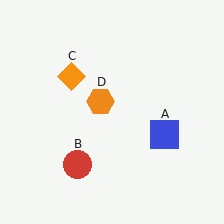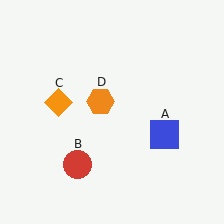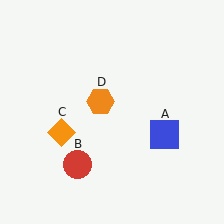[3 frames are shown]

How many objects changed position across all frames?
1 object changed position: orange diamond (object C).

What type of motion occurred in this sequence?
The orange diamond (object C) rotated counterclockwise around the center of the scene.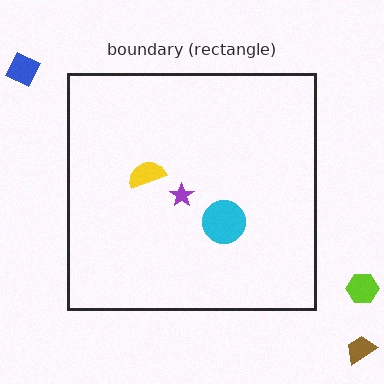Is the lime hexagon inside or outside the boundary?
Outside.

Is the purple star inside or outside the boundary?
Inside.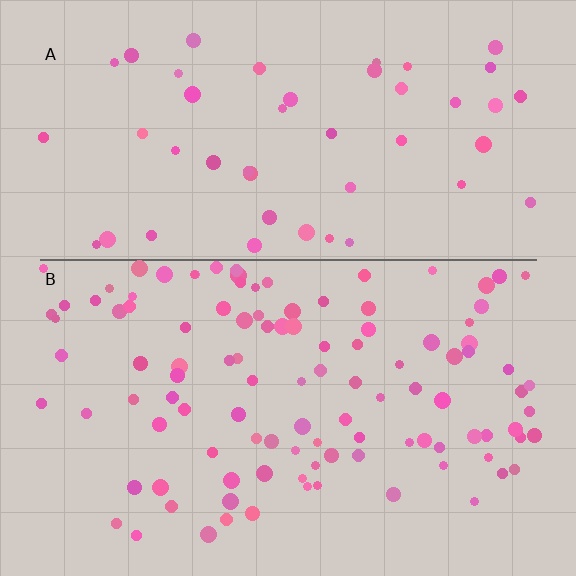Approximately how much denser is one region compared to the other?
Approximately 2.3× — region B over region A.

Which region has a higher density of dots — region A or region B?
B (the bottom).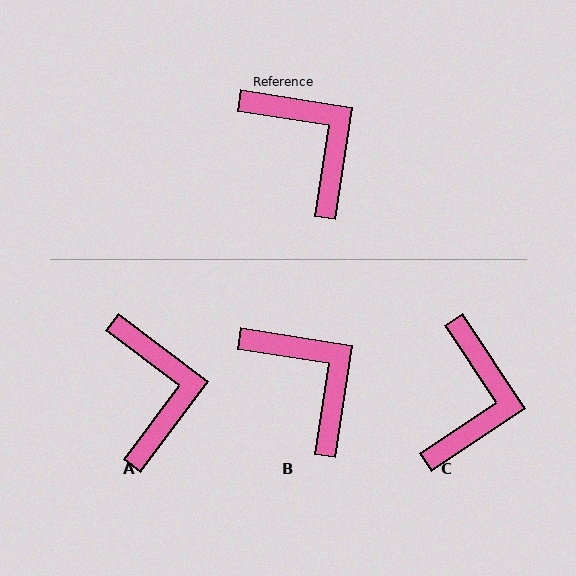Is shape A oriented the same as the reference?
No, it is off by about 28 degrees.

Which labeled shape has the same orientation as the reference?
B.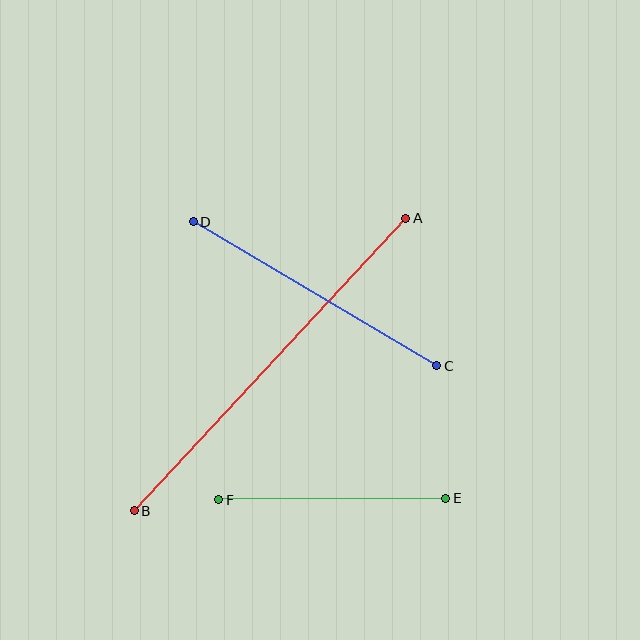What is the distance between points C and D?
The distance is approximately 283 pixels.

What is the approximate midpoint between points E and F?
The midpoint is at approximately (332, 499) pixels.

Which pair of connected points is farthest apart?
Points A and B are farthest apart.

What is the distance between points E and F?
The distance is approximately 227 pixels.